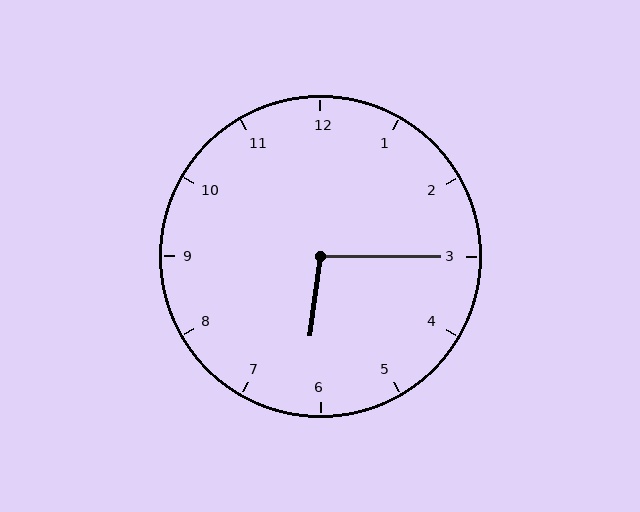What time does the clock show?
6:15.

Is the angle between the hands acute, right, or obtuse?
It is obtuse.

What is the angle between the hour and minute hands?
Approximately 98 degrees.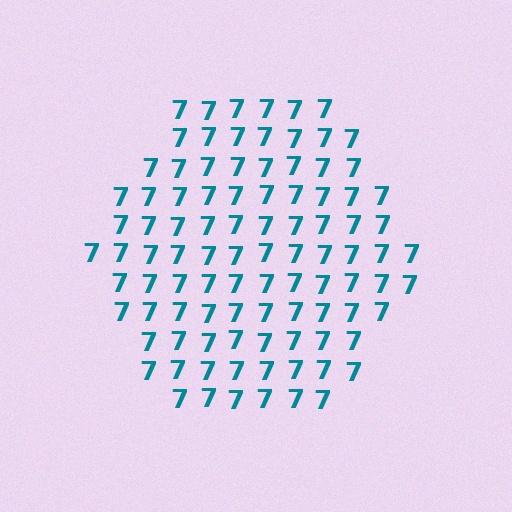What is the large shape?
The large shape is a hexagon.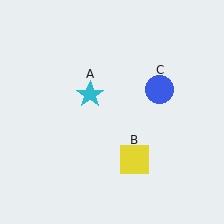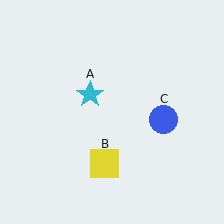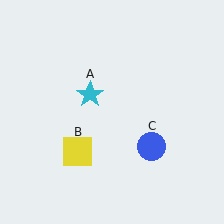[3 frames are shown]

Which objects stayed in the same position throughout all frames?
Cyan star (object A) remained stationary.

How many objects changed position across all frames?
2 objects changed position: yellow square (object B), blue circle (object C).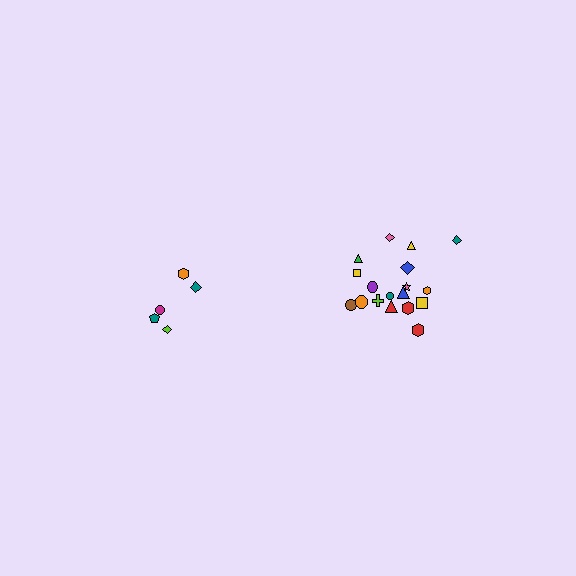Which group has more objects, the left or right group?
The right group.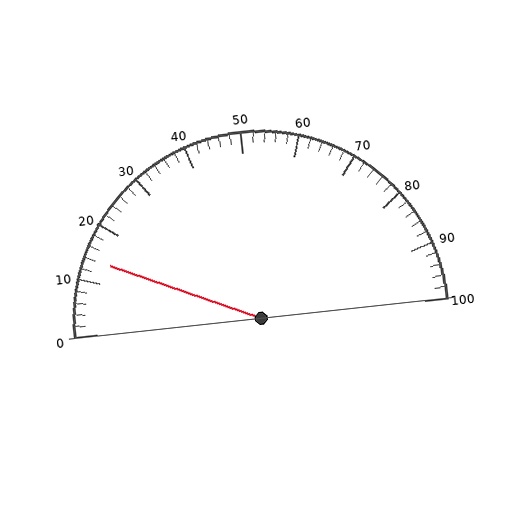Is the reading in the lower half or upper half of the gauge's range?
The reading is in the lower half of the range (0 to 100).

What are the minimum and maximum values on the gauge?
The gauge ranges from 0 to 100.